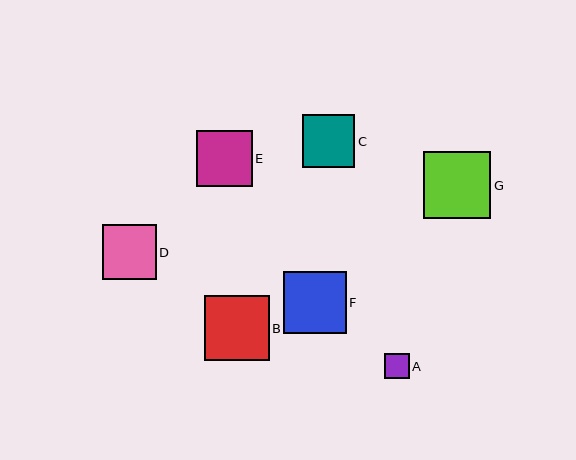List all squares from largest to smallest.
From largest to smallest: G, B, F, E, D, C, A.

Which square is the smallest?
Square A is the smallest with a size of approximately 25 pixels.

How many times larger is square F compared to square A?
Square F is approximately 2.5 times the size of square A.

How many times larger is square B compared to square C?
Square B is approximately 1.3 times the size of square C.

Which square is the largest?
Square G is the largest with a size of approximately 67 pixels.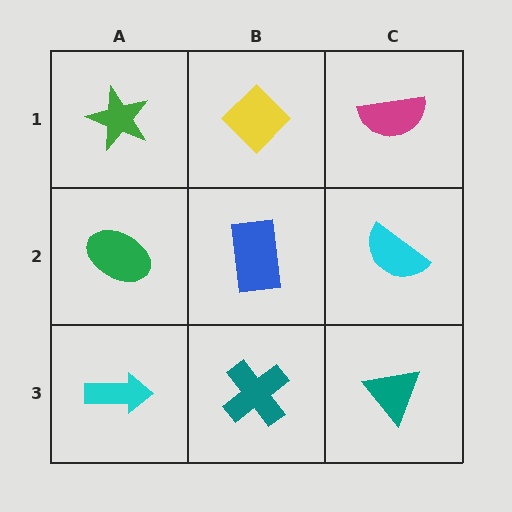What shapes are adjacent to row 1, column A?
A green ellipse (row 2, column A), a yellow diamond (row 1, column B).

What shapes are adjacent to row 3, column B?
A blue rectangle (row 2, column B), a cyan arrow (row 3, column A), a teal triangle (row 3, column C).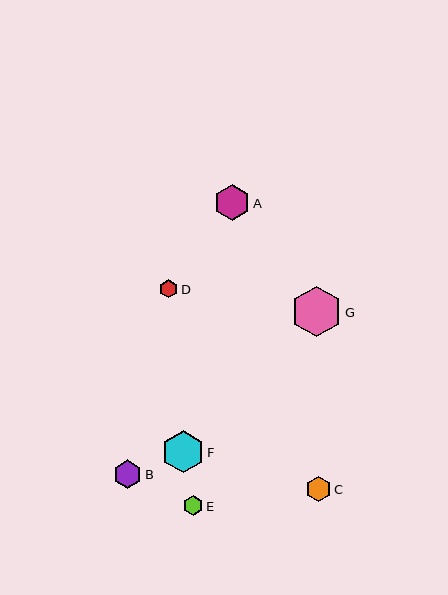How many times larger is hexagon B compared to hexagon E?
Hexagon B is approximately 1.5 times the size of hexagon E.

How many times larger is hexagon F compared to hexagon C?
Hexagon F is approximately 1.7 times the size of hexagon C.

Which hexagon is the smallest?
Hexagon D is the smallest with a size of approximately 18 pixels.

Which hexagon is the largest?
Hexagon G is the largest with a size of approximately 51 pixels.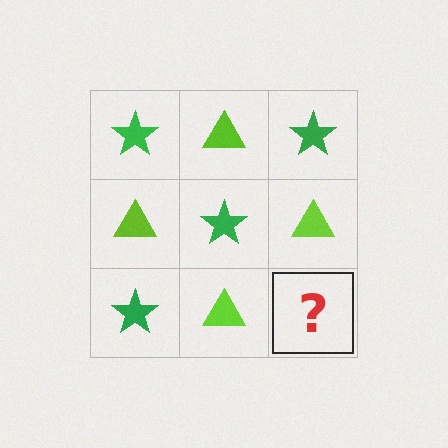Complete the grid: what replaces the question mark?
The question mark should be replaced with a green star.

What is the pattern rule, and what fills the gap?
The rule is that it alternates green star and lime triangle in a checkerboard pattern. The gap should be filled with a green star.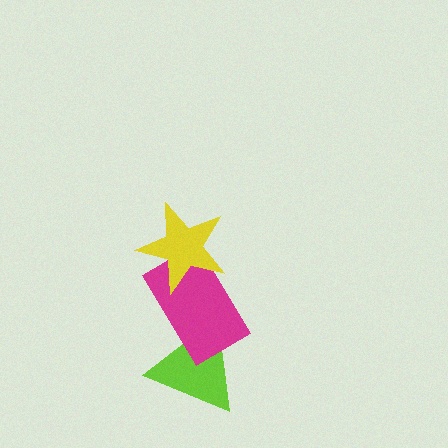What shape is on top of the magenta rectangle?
The yellow star is on top of the magenta rectangle.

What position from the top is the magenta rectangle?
The magenta rectangle is 2nd from the top.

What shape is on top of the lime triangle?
The magenta rectangle is on top of the lime triangle.